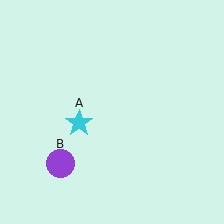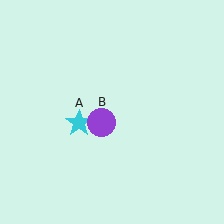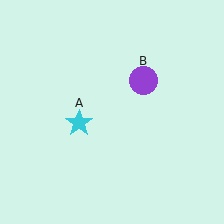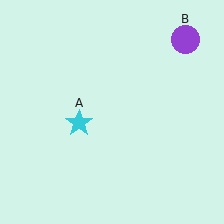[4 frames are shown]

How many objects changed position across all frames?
1 object changed position: purple circle (object B).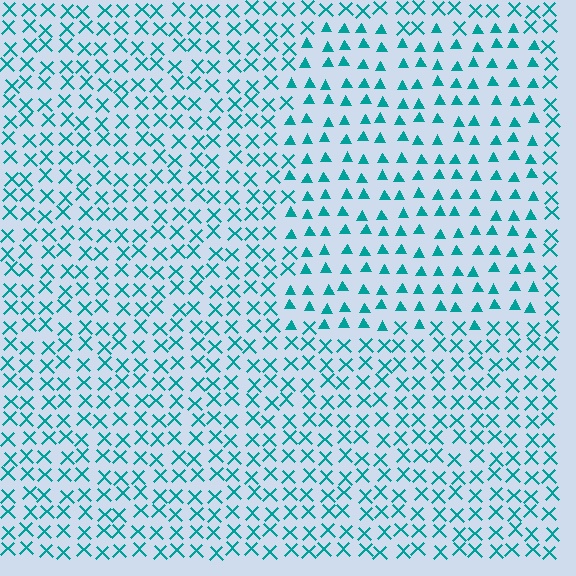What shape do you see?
I see a rectangle.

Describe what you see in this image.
The image is filled with small teal elements arranged in a uniform grid. A rectangle-shaped region contains triangles, while the surrounding area contains X marks. The boundary is defined purely by the change in element shape.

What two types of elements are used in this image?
The image uses triangles inside the rectangle region and X marks outside it.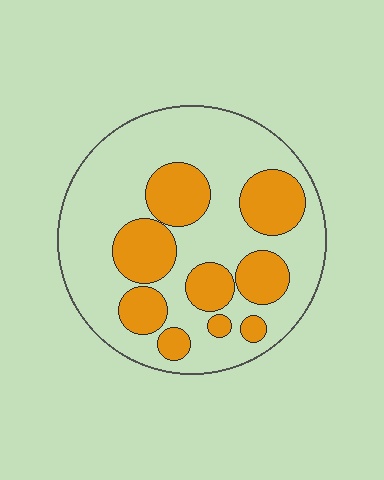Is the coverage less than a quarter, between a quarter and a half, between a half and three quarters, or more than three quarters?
Between a quarter and a half.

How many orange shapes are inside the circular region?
9.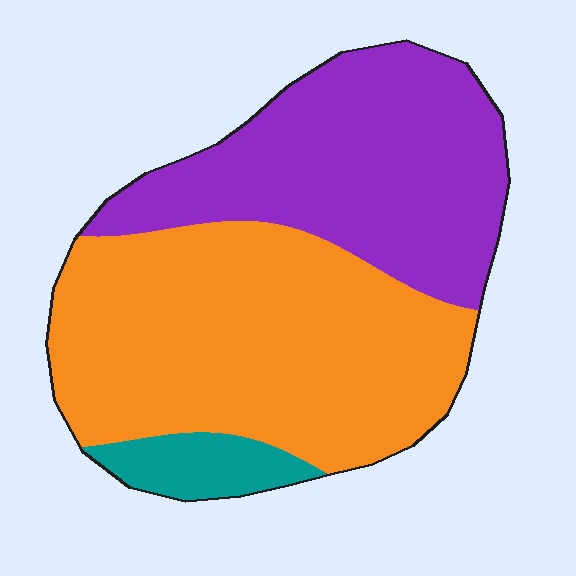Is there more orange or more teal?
Orange.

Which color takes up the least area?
Teal, at roughly 5%.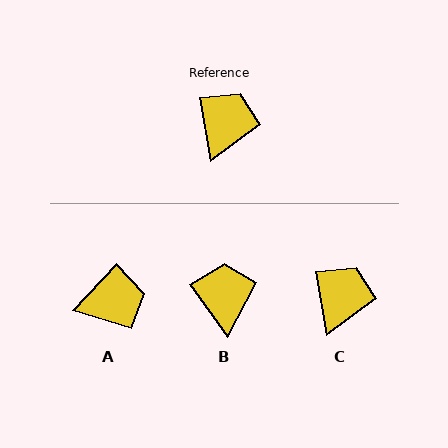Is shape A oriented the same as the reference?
No, it is off by about 53 degrees.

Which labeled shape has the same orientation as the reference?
C.